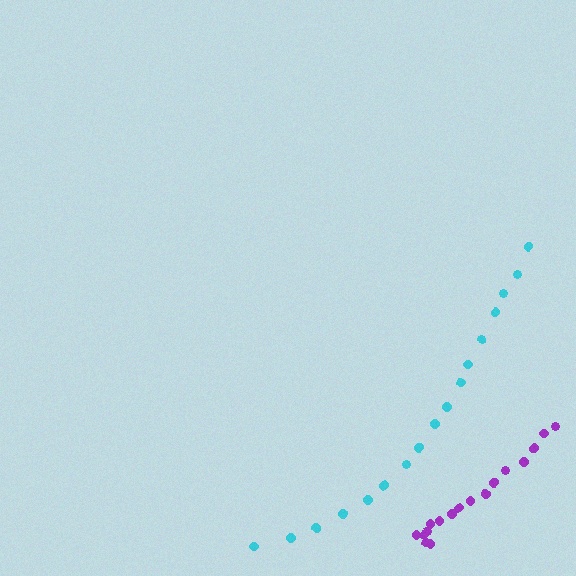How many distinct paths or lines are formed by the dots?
There are 2 distinct paths.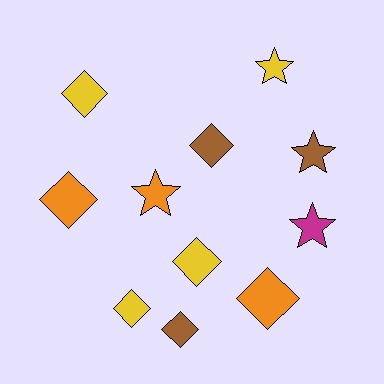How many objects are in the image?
There are 11 objects.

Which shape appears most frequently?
Diamond, with 7 objects.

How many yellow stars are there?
There is 1 yellow star.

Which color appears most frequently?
Yellow, with 4 objects.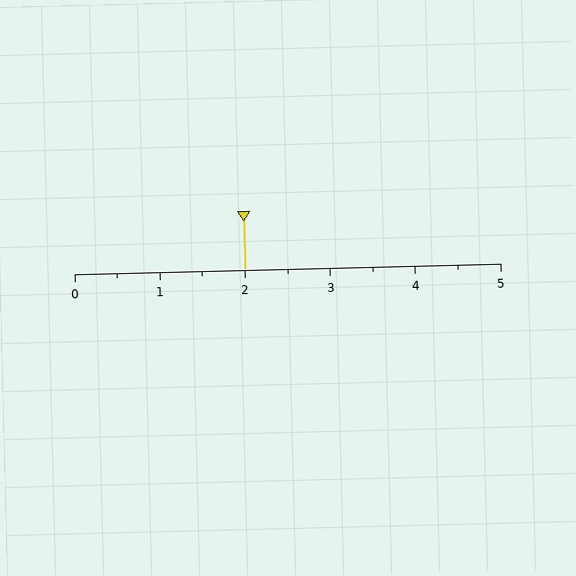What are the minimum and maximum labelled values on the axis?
The axis runs from 0 to 5.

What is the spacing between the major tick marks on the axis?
The major ticks are spaced 1 apart.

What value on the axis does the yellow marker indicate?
The marker indicates approximately 2.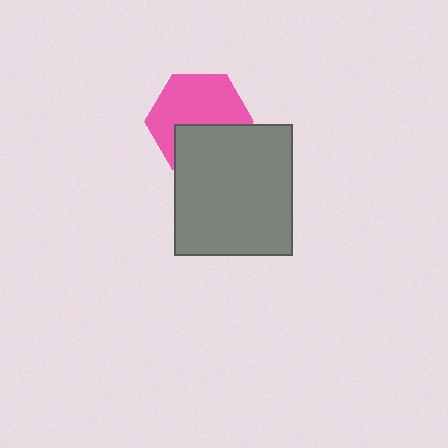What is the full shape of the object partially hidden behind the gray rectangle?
The partially hidden object is a pink hexagon.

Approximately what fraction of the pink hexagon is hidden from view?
Roughly 39% of the pink hexagon is hidden behind the gray rectangle.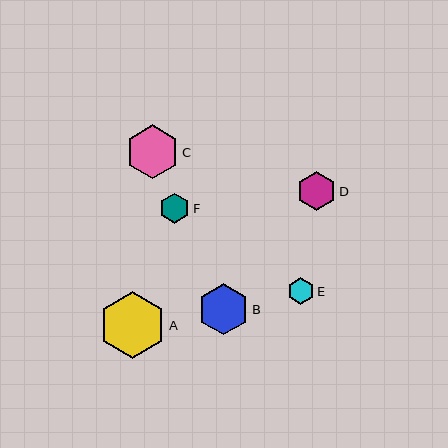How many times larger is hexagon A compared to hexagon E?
Hexagon A is approximately 2.5 times the size of hexagon E.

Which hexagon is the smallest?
Hexagon E is the smallest with a size of approximately 27 pixels.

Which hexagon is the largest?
Hexagon A is the largest with a size of approximately 67 pixels.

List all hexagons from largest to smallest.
From largest to smallest: A, C, B, D, F, E.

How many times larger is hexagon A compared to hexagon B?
Hexagon A is approximately 1.3 times the size of hexagon B.